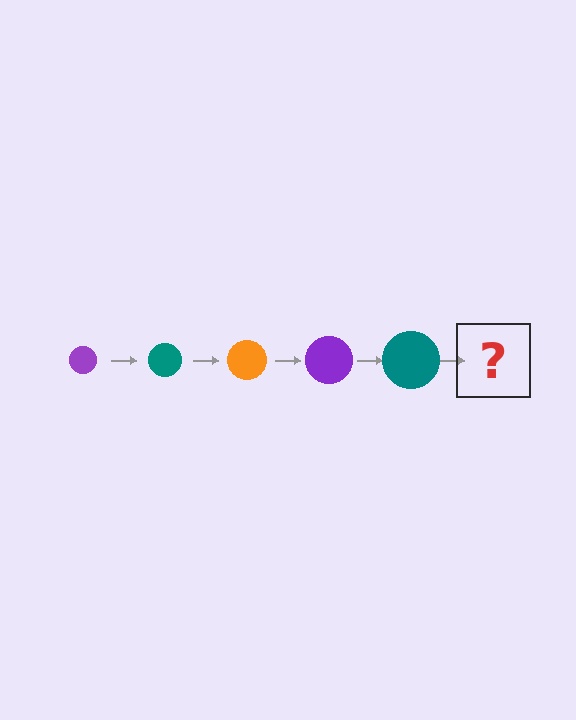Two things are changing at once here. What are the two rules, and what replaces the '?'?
The two rules are that the circle grows larger each step and the color cycles through purple, teal, and orange. The '?' should be an orange circle, larger than the previous one.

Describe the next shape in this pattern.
It should be an orange circle, larger than the previous one.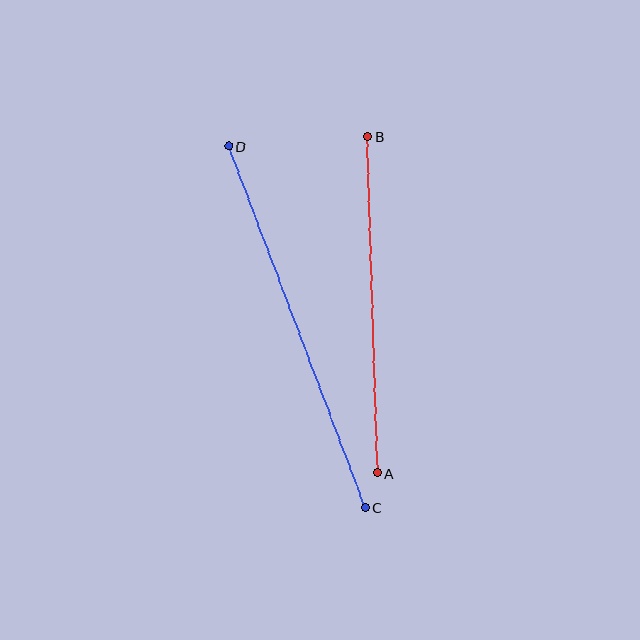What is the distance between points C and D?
The distance is approximately 386 pixels.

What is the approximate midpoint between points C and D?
The midpoint is at approximately (297, 327) pixels.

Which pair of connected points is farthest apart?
Points C and D are farthest apart.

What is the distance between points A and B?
The distance is approximately 337 pixels.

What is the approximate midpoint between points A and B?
The midpoint is at approximately (373, 305) pixels.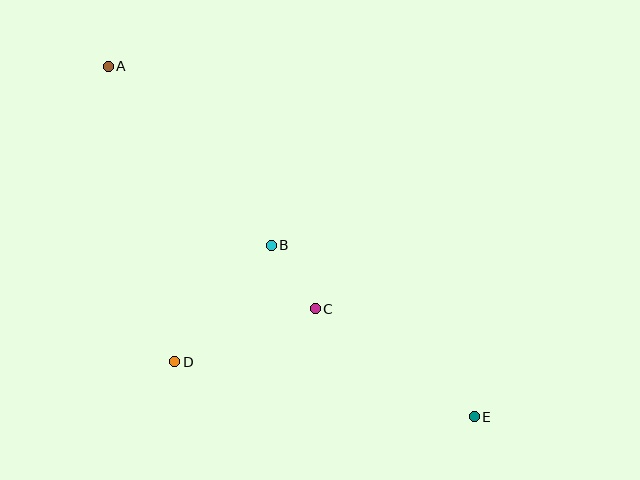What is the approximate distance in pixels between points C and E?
The distance between C and E is approximately 192 pixels.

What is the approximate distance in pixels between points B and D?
The distance between B and D is approximately 151 pixels.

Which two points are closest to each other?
Points B and C are closest to each other.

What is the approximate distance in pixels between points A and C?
The distance between A and C is approximately 319 pixels.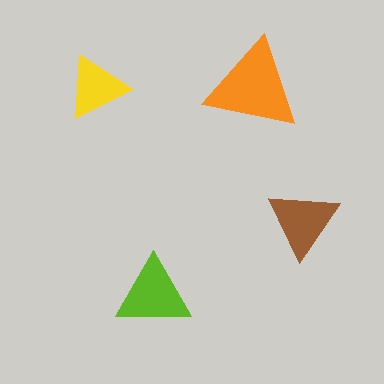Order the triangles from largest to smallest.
the orange one, the lime one, the brown one, the yellow one.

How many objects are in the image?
There are 4 objects in the image.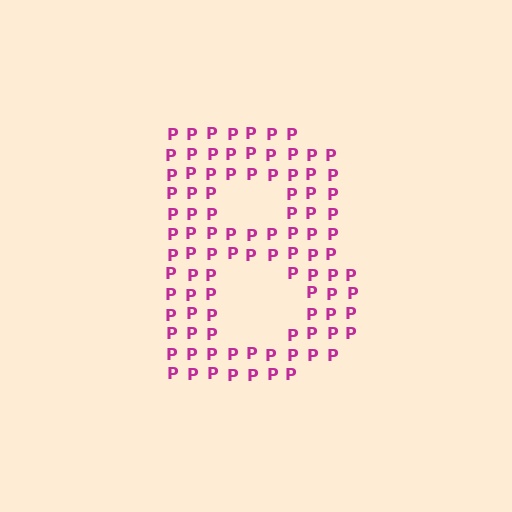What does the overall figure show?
The overall figure shows the letter B.